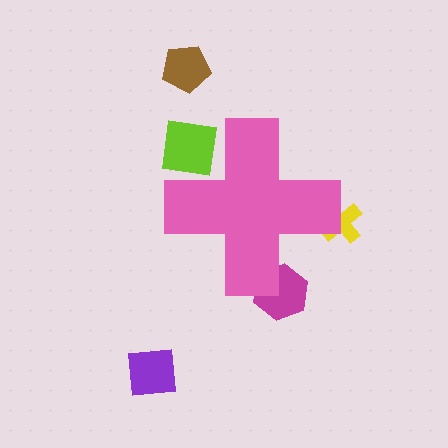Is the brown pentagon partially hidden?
No, the brown pentagon is fully visible.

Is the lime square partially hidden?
Yes, the lime square is partially hidden behind the pink cross.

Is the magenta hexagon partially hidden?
Yes, the magenta hexagon is partially hidden behind the pink cross.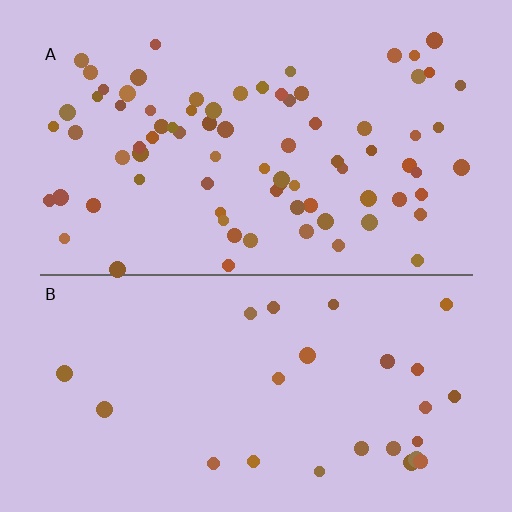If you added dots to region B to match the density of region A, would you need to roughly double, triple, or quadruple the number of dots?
Approximately triple.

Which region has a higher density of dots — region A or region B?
A (the top).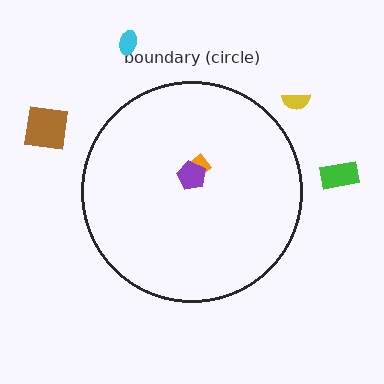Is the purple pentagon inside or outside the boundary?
Inside.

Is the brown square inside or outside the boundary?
Outside.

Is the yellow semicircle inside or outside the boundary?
Outside.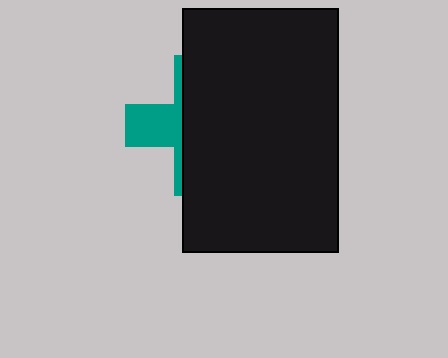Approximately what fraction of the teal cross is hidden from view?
Roughly 69% of the teal cross is hidden behind the black rectangle.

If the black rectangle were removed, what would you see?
You would see the complete teal cross.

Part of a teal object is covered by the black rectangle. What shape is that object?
It is a cross.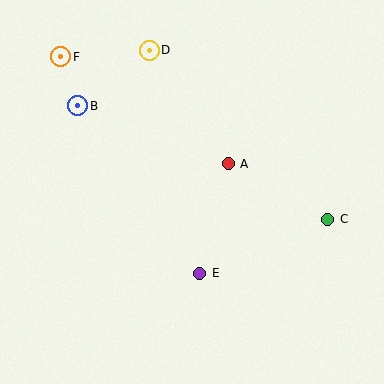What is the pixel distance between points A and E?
The distance between A and E is 113 pixels.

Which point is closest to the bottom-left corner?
Point E is closest to the bottom-left corner.